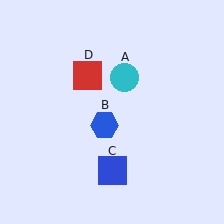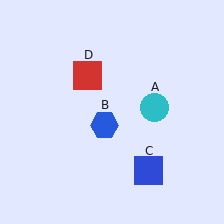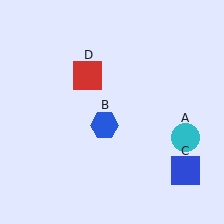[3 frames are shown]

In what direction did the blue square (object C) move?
The blue square (object C) moved right.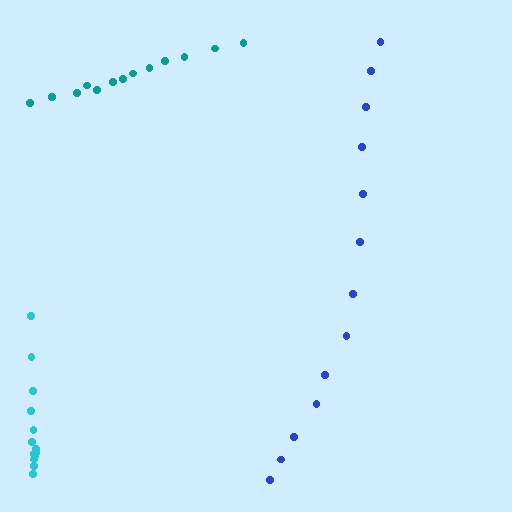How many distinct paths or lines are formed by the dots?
There are 3 distinct paths.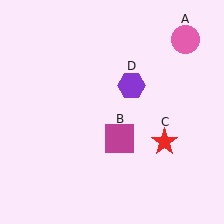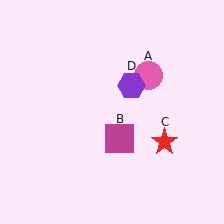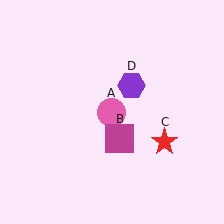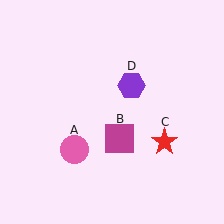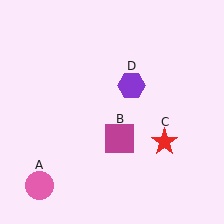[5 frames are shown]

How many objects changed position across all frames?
1 object changed position: pink circle (object A).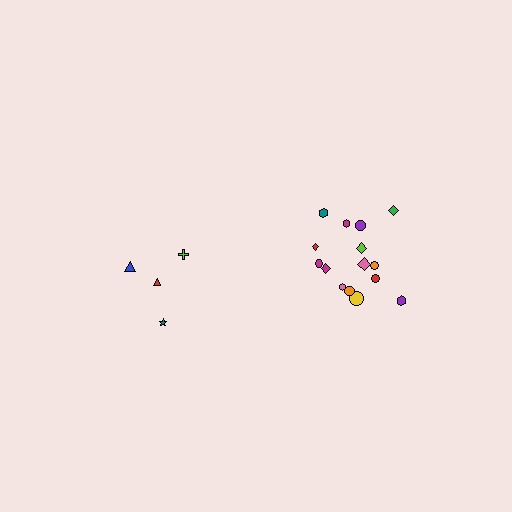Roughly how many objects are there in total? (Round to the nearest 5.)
Roughly 20 objects in total.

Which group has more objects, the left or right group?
The right group.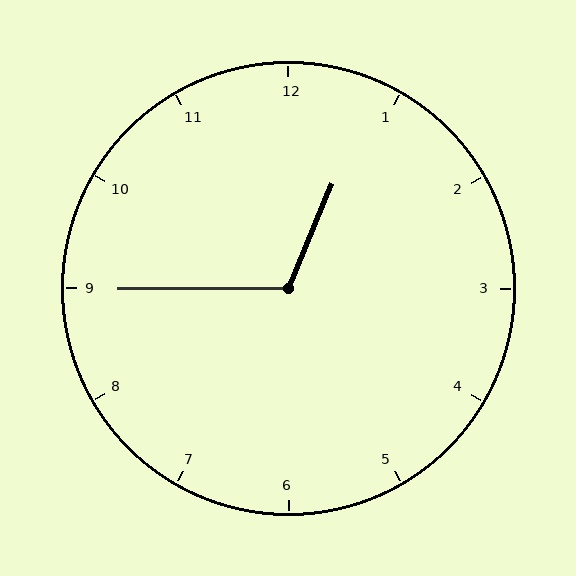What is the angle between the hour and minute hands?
Approximately 112 degrees.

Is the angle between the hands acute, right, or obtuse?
It is obtuse.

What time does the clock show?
12:45.